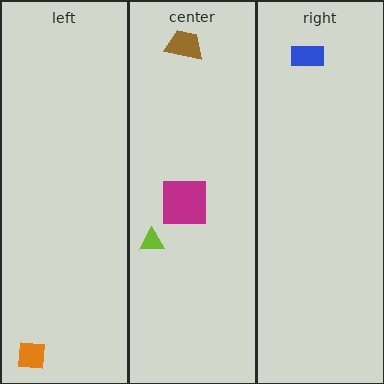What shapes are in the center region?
The brown trapezoid, the magenta square, the lime triangle.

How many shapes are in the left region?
1.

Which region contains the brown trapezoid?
The center region.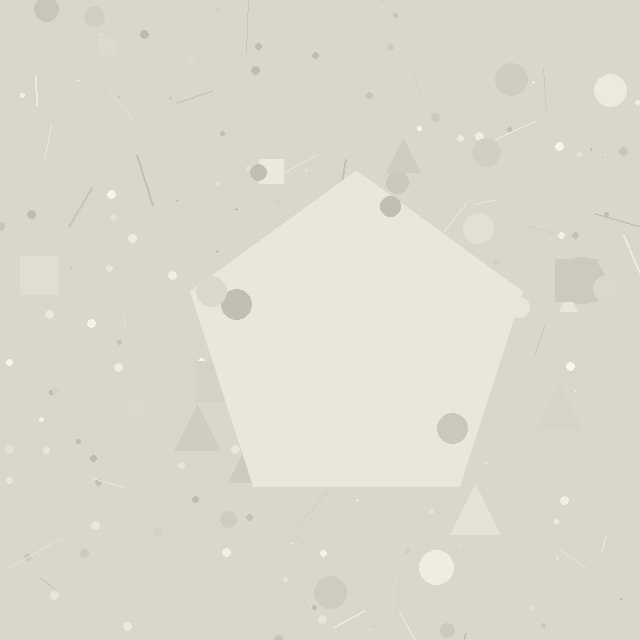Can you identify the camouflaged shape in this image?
The camouflaged shape is a pentagon.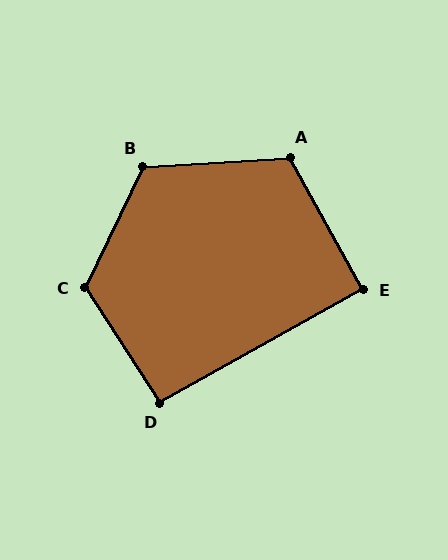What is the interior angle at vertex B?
Approximately 119 degrees (obtuse).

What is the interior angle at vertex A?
Approximately 115 degrees (obtuse).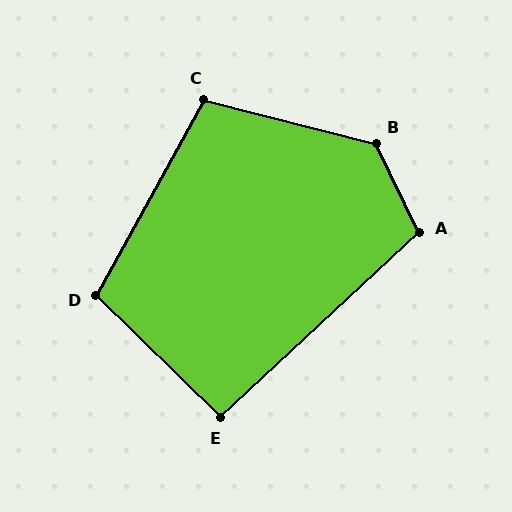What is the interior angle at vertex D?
Approximately 105 degrees (obtuse).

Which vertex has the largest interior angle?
B, at approximately 130 degrees.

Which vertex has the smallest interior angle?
E, at approximately 93 degrees.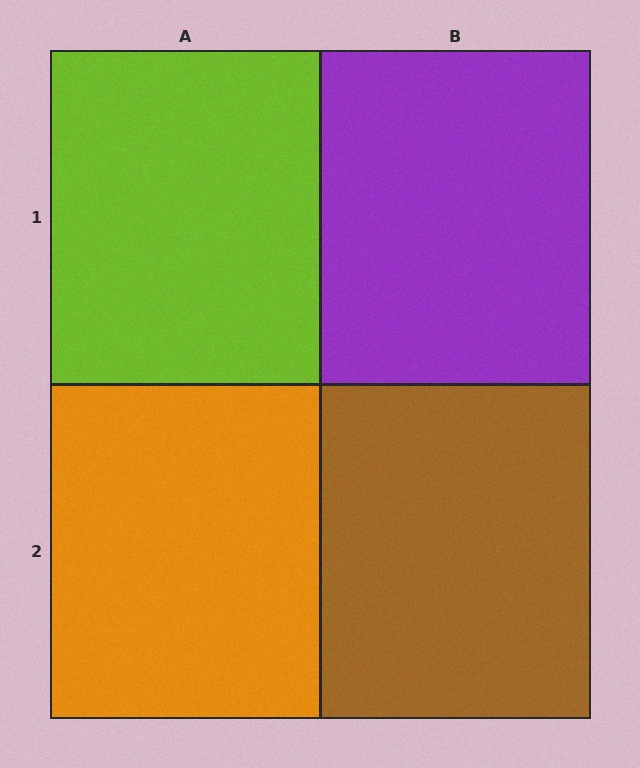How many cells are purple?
1 cell is purple.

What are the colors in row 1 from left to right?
Lime, purple.